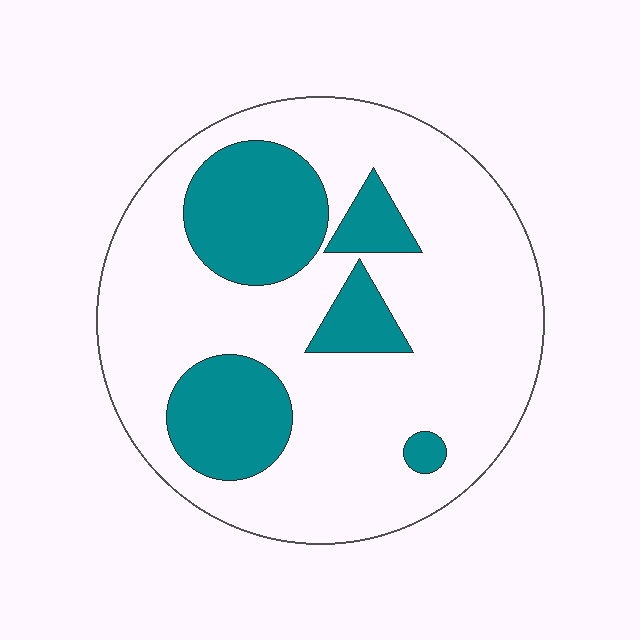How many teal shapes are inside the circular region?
5.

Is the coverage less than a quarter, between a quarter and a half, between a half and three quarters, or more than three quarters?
Between a quarter and a half.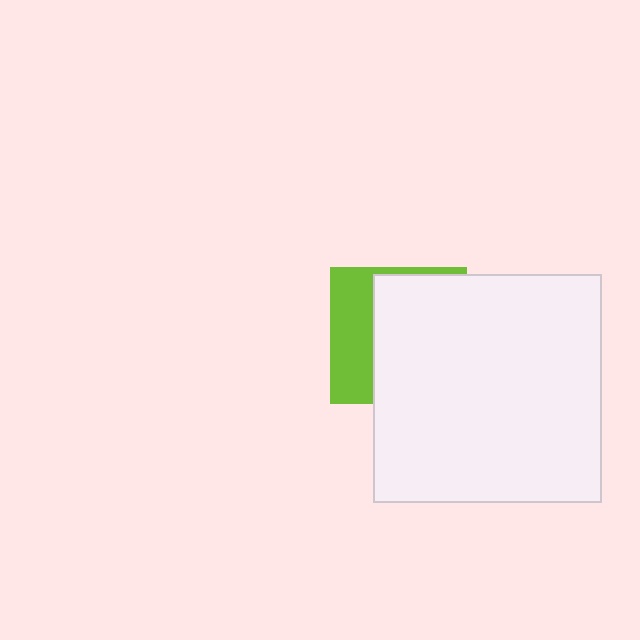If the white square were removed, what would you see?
You would see the complete lime square.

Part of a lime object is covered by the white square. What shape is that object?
It is a square.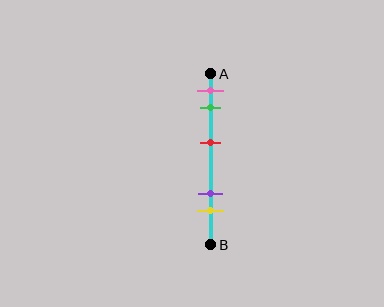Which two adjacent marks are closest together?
The pink and green marks are the closest adjacent pair.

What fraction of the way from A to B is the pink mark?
The pink mark is approximately 10% (0.1) of the way from A to B.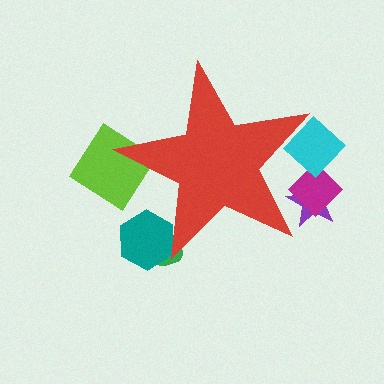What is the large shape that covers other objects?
A red star.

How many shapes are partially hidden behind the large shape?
6 shapes are partially hidden.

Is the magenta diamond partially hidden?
Yes, the magenta diamond is partially hidden behind the red star.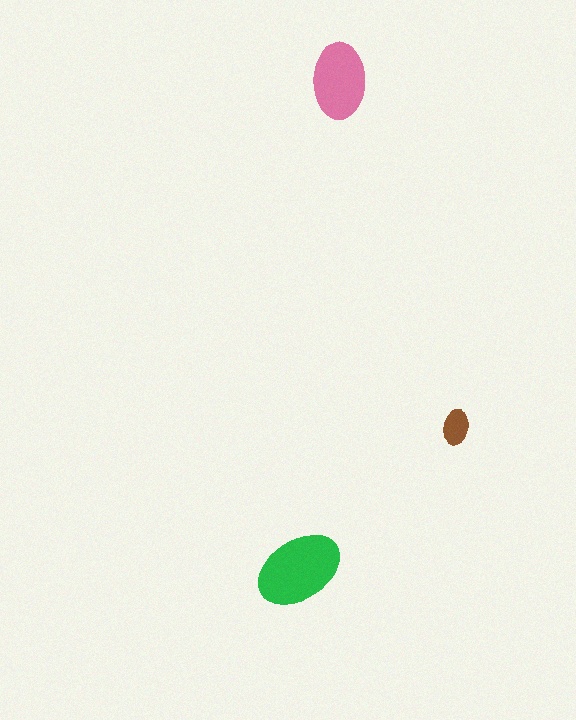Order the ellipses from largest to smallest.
the green one, the pink one, the brown one.